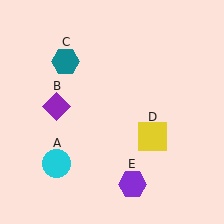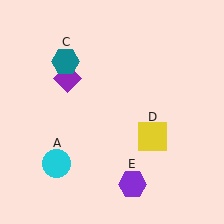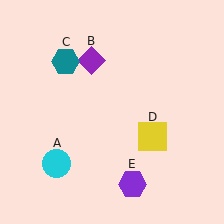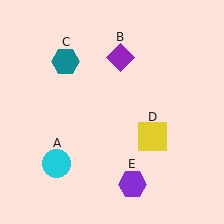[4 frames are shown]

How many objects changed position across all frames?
1 object changed position: purple diamond (object B).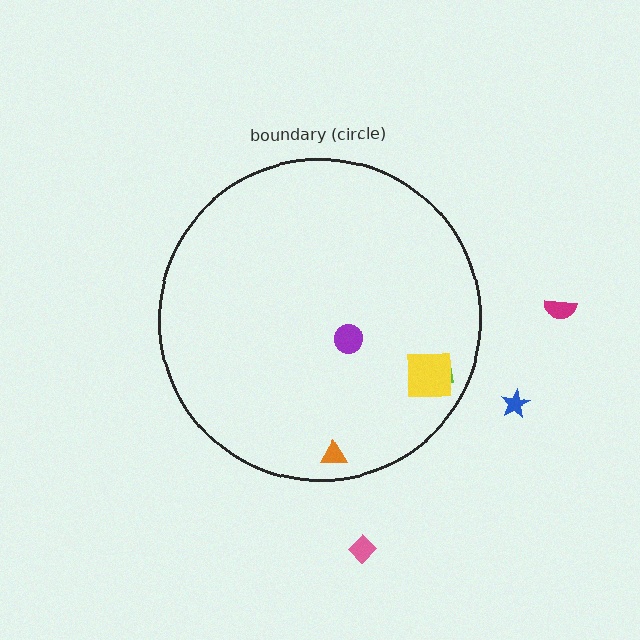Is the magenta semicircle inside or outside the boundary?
Outside.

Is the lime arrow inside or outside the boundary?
Inside.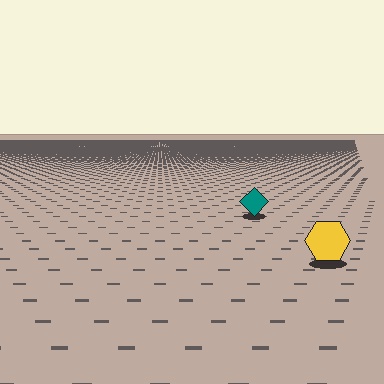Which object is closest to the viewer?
The yellow hexagon is closest. The texture marks near it are larger and more spread out.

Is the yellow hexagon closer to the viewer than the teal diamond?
Yes. The yellow hexagon is closer — you can tell from the texture gradient: the ground texture is coarser near it.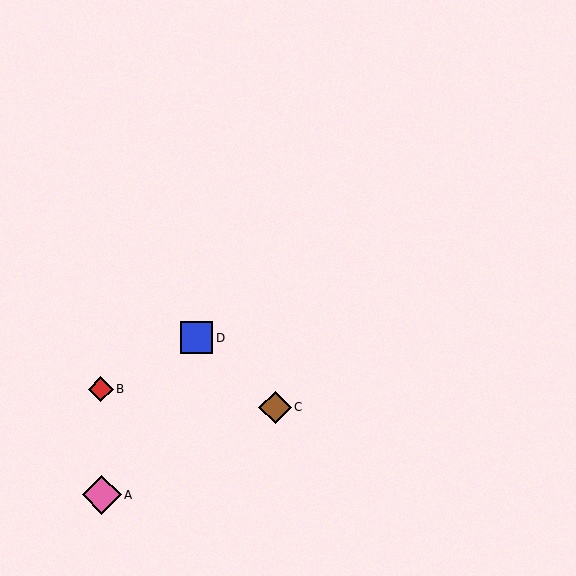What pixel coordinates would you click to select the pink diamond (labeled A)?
Click at (102, 495) to select the pink diamond A.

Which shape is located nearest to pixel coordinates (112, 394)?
The red diamond (labeled B) at (101, 389) is nearest to that location.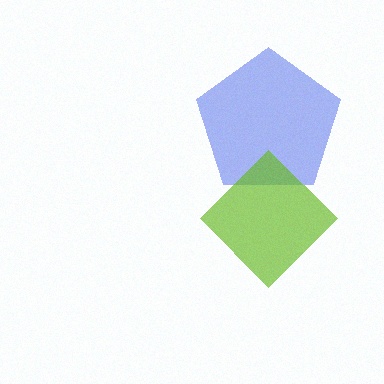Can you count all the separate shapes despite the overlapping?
Yes, there are 2 separate shapes.